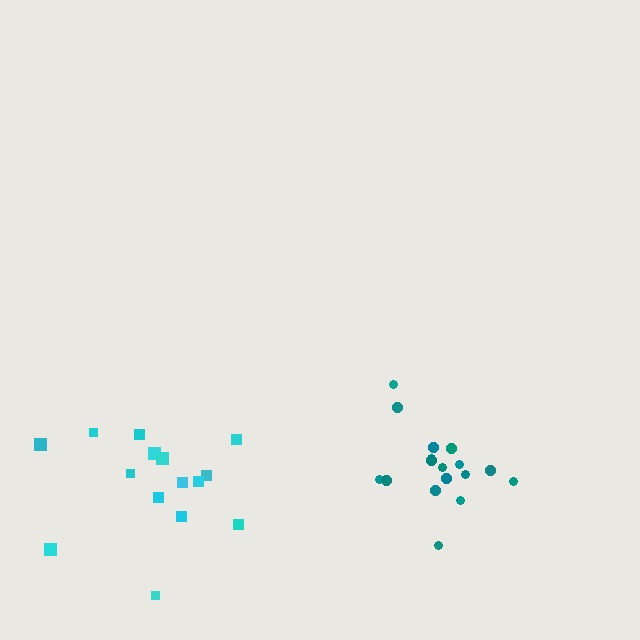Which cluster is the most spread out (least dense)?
Cyan.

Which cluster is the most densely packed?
Teal.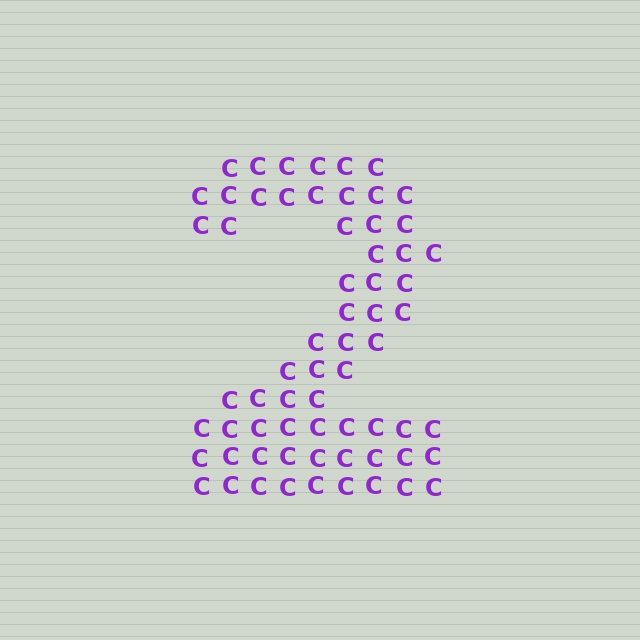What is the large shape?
The large shape is the digit 2.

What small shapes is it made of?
It is made of small letter C's.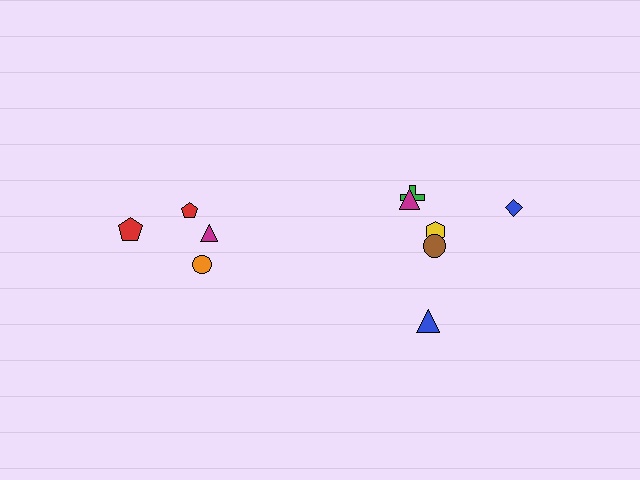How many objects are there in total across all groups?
There are 10 objects.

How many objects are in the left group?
There are 4 objects.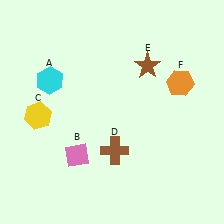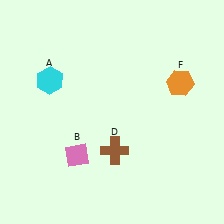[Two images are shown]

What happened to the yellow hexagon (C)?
The yellow hexagon (C) was removed in Image 2. It was in the bottom-left area of Image 1.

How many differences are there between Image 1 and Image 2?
There are 2 differences between the two images.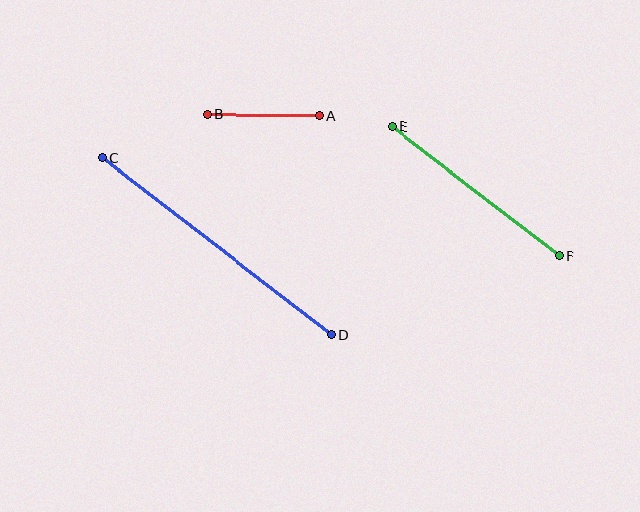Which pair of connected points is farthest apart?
Points C and D are farthest apart.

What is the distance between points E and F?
The distance is approximately 211 pixels.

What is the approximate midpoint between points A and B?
The midpoint is at approximately (263, 115) pixels.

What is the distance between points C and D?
The distance is approximately 290 pixels.